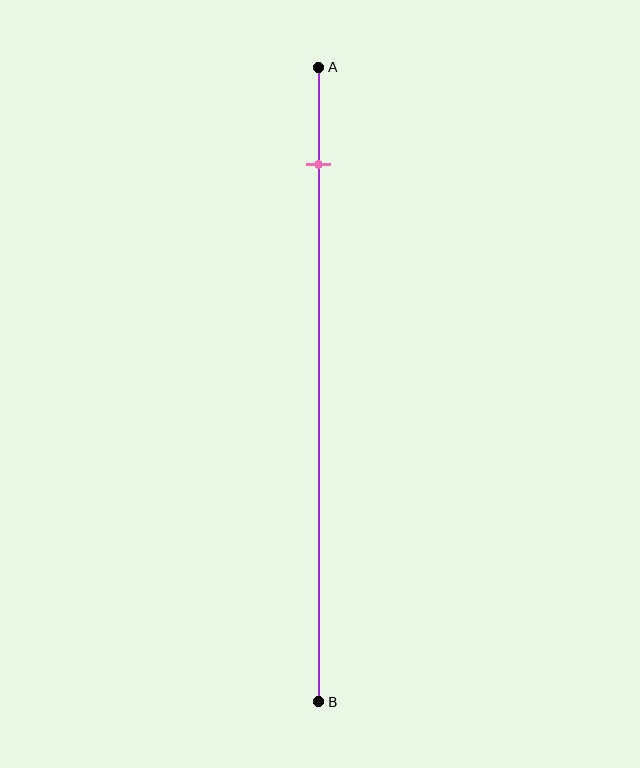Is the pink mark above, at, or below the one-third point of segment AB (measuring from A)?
The pink mark is above the one-third point of segment AB.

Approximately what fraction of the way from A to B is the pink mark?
The pink mark is approximately 15% of the way from A to B.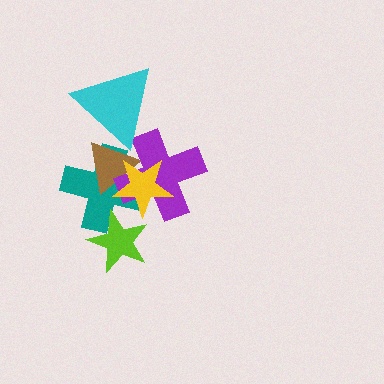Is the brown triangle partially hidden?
Yes, it is partially covered by another shape.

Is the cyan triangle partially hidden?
No, no other shape covers it.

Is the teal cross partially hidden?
Yes, it is partially covered by another shape.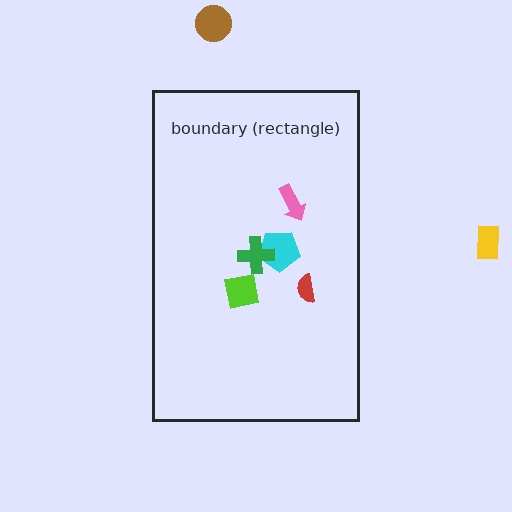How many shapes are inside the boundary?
5 inside, 2 outside.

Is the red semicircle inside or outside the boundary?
Inside.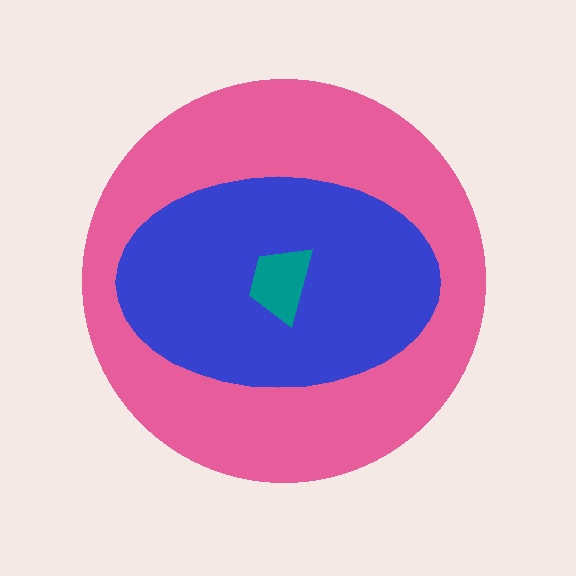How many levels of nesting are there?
3.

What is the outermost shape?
The pink circle.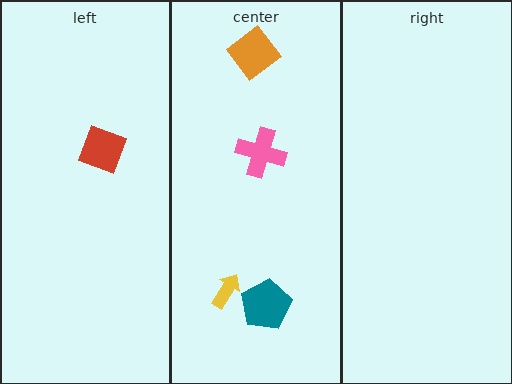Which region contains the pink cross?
The center region.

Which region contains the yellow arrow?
The center region.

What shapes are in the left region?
The red square.